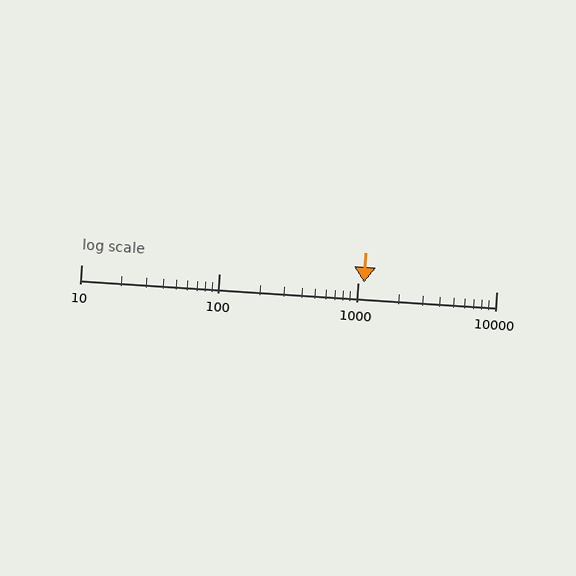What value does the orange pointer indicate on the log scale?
The pointer indicates approximately 1100.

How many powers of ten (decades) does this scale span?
The scale spans 3 decades, from 10 to 10000.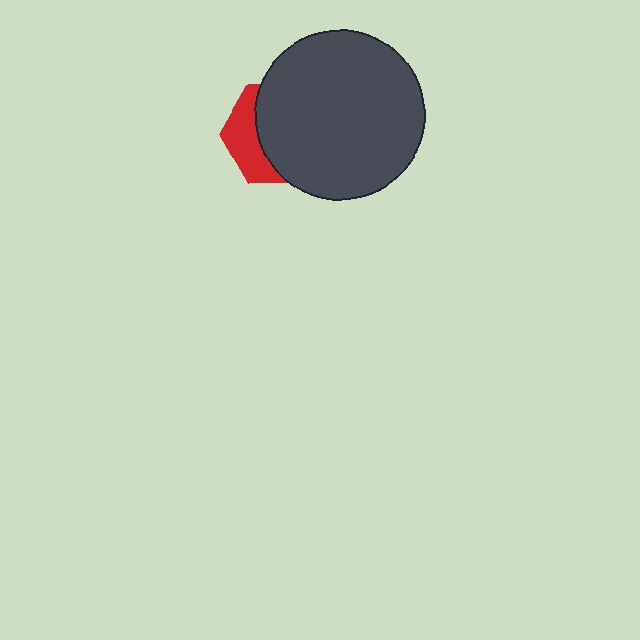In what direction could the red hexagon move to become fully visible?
The red hexagon could move left. That would shift it out from behind the dark gray circle entirely.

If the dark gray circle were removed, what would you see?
You would see the complete red hexagon.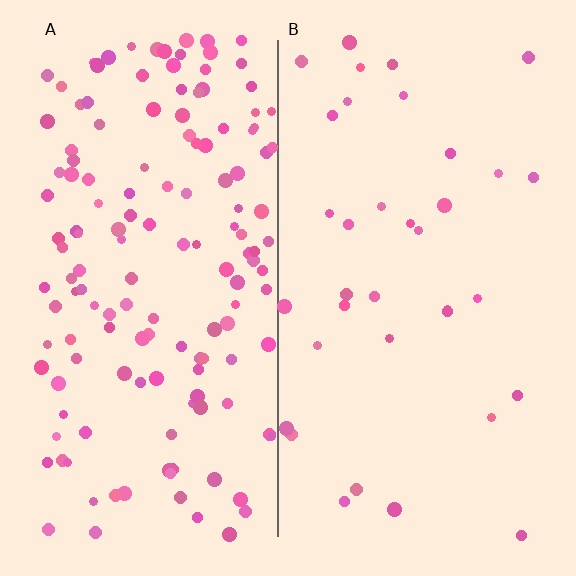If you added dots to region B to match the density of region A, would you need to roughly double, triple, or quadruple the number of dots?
Approximately quadruple.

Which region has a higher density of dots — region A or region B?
A (the left).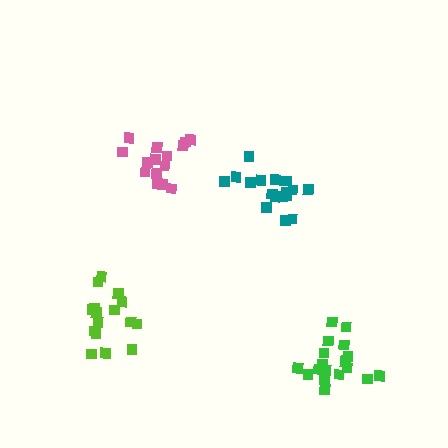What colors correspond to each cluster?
The clusters are colored: lime, teal, pink, green.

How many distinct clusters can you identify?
There are 4 distinct clusters.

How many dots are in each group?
Group 1: 16 dots, Group 2: 17 dots, Group 3: 15 dots, Group 4: 19 dots (67 total).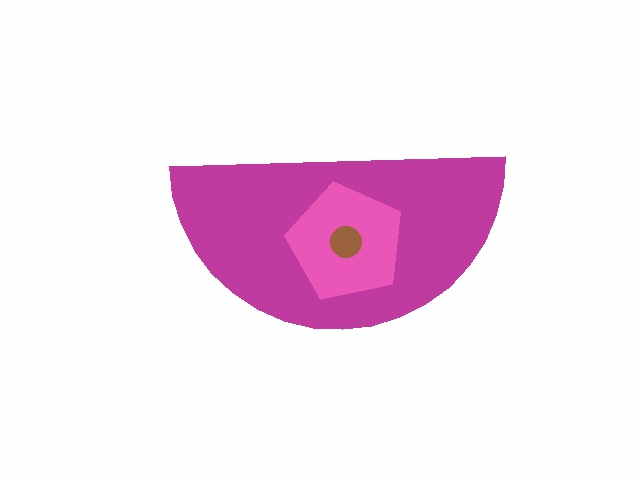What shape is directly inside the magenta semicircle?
The pink pentagon.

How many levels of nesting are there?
3.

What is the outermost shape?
The magenta semicircle.